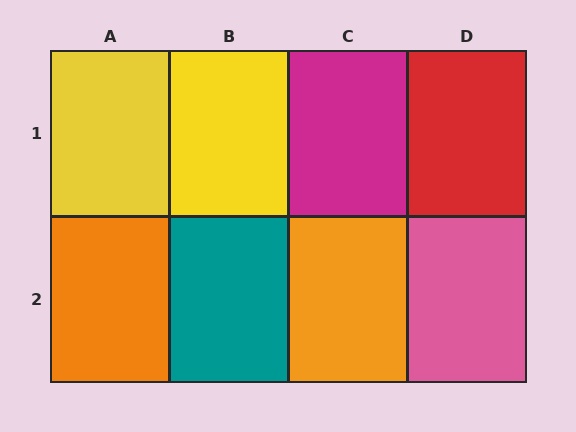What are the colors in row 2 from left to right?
Orange, teal, orange, pink.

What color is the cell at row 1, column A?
Yellow.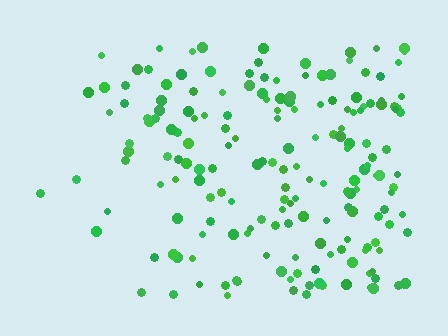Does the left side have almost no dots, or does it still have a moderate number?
Still a moderate number, just noticeably fewer than the right.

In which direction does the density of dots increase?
From left to right, with the right side densest.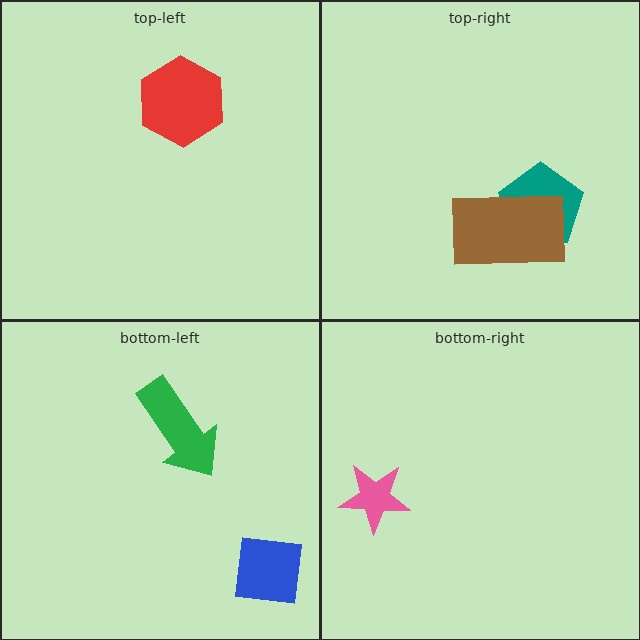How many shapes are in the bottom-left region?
2.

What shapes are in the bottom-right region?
The pink star.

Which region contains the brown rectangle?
The top-right region.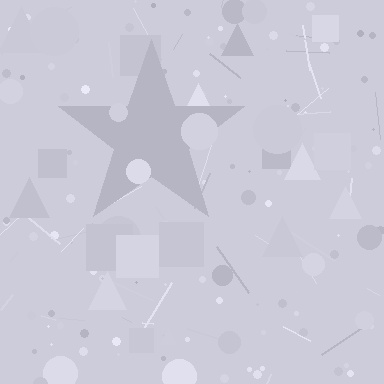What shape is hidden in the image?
A star is hidden in the image.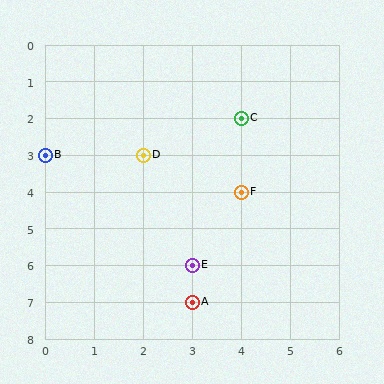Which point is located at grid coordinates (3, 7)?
Point A is at (3, 7).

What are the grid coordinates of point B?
Point B is at grid coordinates (0, 3).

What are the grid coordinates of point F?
Point F is at grid coordinates (4, 4).